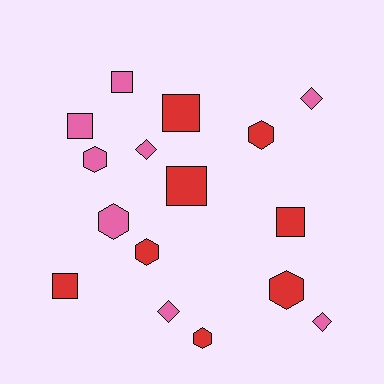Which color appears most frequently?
Red, with 8 objects.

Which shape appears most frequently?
Hexagon, with 6 objects.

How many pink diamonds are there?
There are 4 pink diamonds.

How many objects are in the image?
There are 16 objects.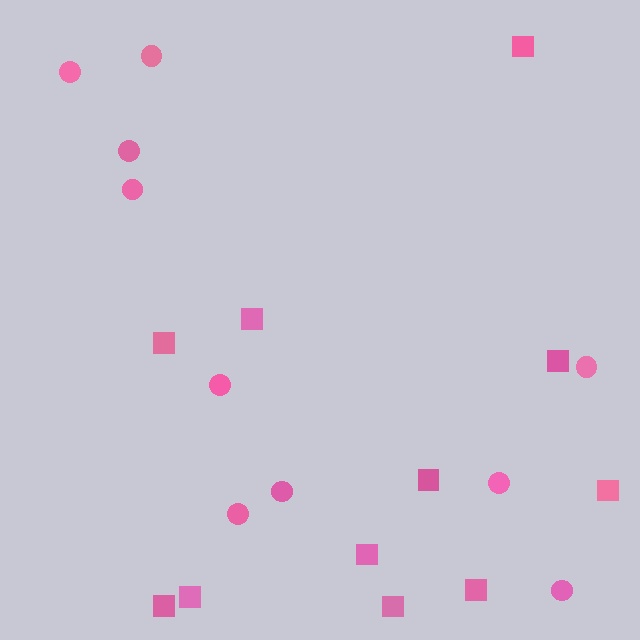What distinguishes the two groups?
There are 2 groups: one group of squares (11) and one group of circles (10).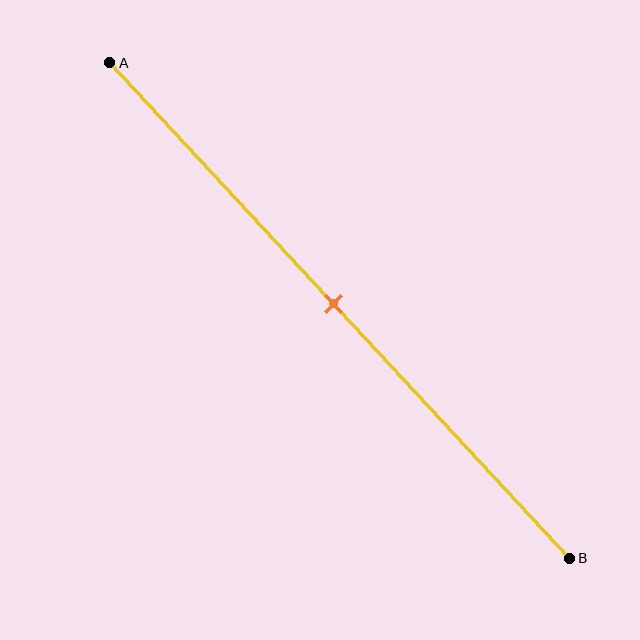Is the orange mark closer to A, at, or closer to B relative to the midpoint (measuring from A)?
The orange mark is approximately at the midpoint of segment AB.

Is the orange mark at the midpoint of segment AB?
Yes, the mark is approximately at the midpoint.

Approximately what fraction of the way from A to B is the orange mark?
The orange mark is approximately 50% of the way from A to B.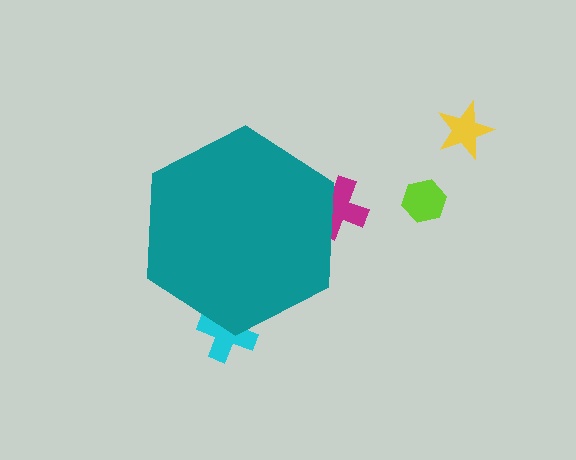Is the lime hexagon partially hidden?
No, the lime hexagon is fully visible.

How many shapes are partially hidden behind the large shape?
2 shapes are partially hidden.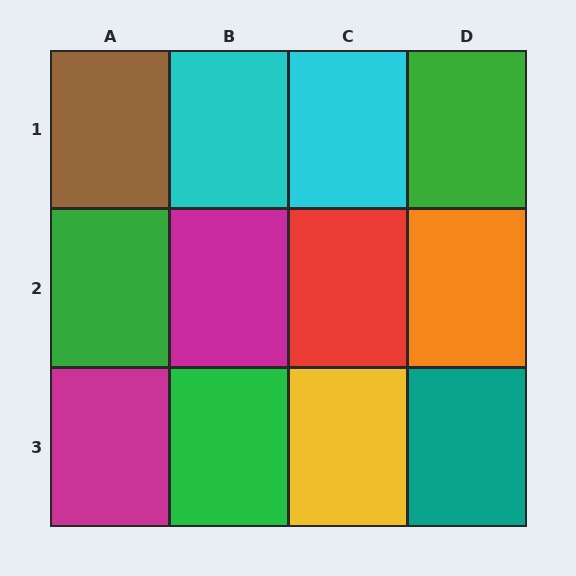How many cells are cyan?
2 cells are cyan.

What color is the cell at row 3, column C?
Yellow.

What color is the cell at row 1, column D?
Green.